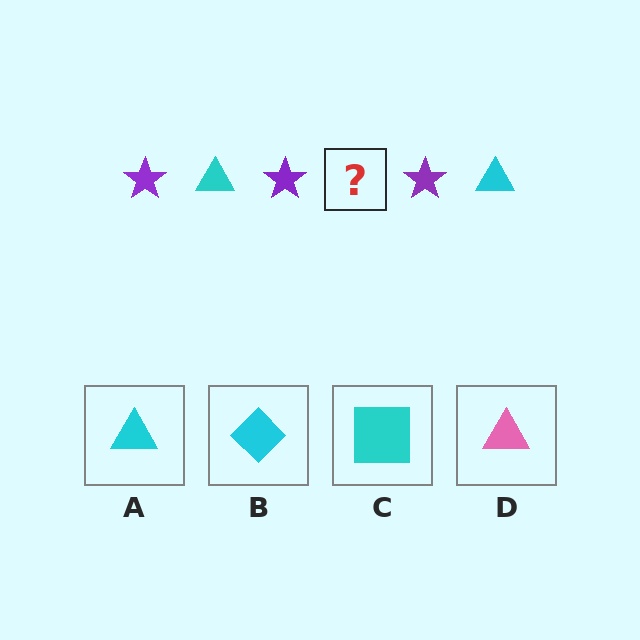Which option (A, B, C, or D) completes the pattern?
A.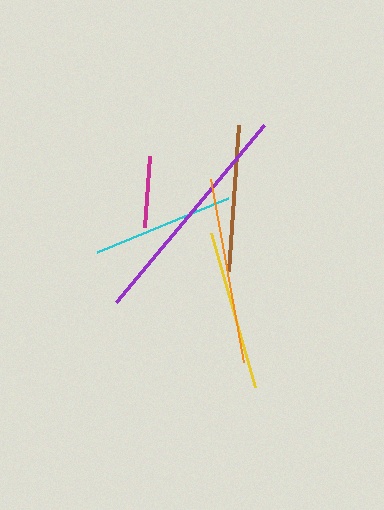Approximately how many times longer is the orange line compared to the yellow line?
The orange line is approximately 1.2 times the length of the yellow line.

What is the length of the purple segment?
The purple segment is approximately 231 pixels long.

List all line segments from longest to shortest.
From longest to shortest: purple, orange, yellow, brown, cyan, magenta.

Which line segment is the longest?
The purple line is the longest at approximately 231 pixels.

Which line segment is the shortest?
The magenta line is the shortest at approximately 71 pixels.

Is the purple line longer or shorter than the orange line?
The purple line is longer than the orange line.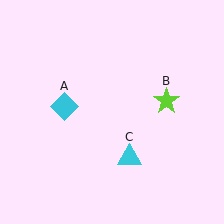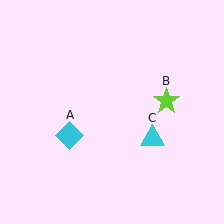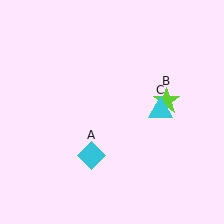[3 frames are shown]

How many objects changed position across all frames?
2 objects changed position: cyan diamond (object A), cyan triangle (object C).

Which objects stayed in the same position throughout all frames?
Lime star (object B) remained stationary.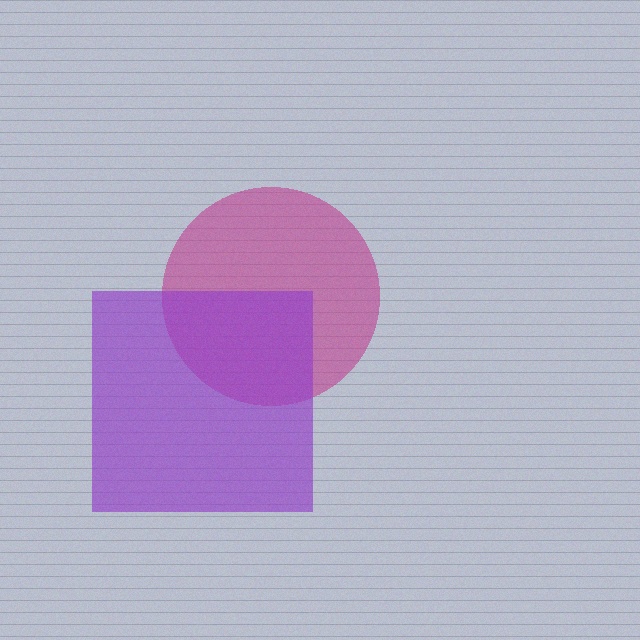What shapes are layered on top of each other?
The layered shapes are: a magenta circle, a purple square.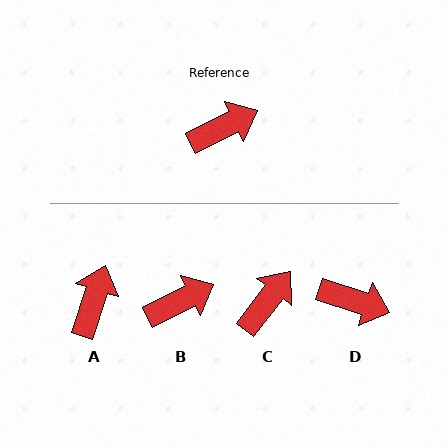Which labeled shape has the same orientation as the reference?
B.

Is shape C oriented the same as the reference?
No, it is off by about 26 degrees.